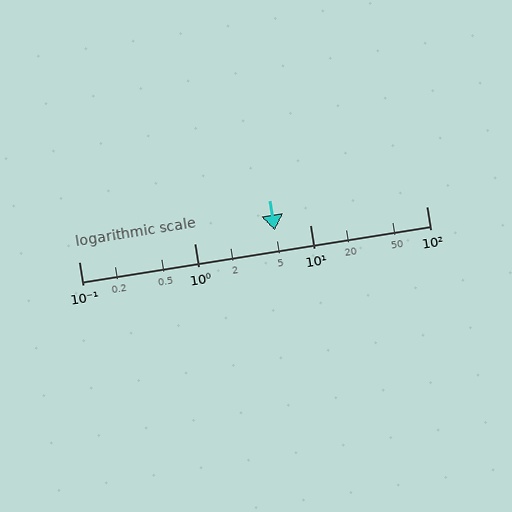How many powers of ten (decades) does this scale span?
The scale spans 3 decades, from 0.1 to 100.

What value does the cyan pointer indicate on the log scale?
The pointer indicates approximately 4.9.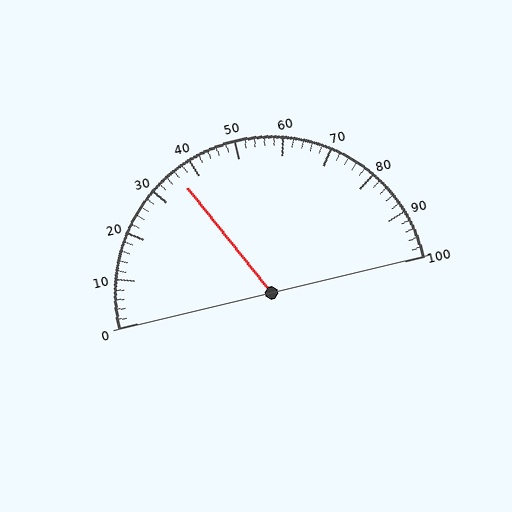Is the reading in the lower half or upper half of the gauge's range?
The reading is in the lower half of the range (0 to 100).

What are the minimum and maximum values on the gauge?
The gauge ranges from 0 to 100.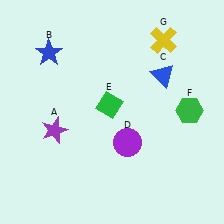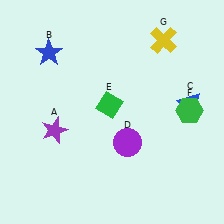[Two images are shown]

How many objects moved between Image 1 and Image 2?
1 object moved between the two images.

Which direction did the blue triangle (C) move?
The blue triangle (C) moved down.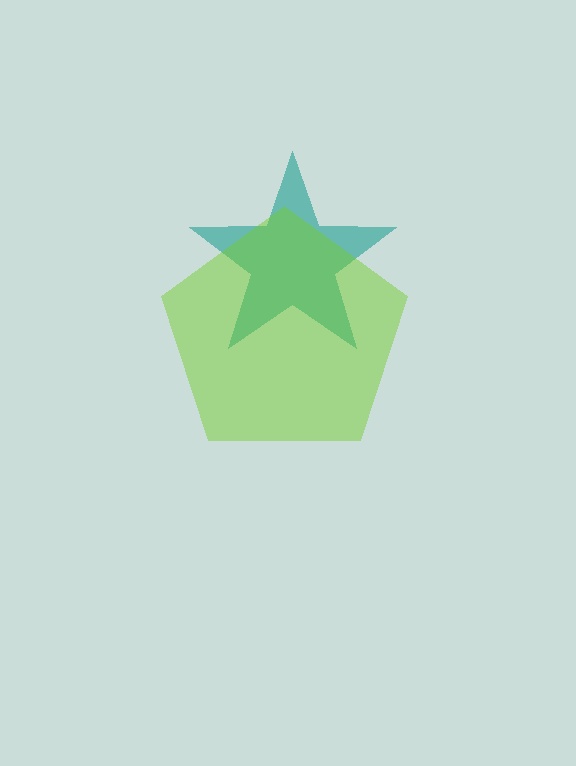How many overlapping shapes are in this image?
There are 2 overlapping shapes in the image.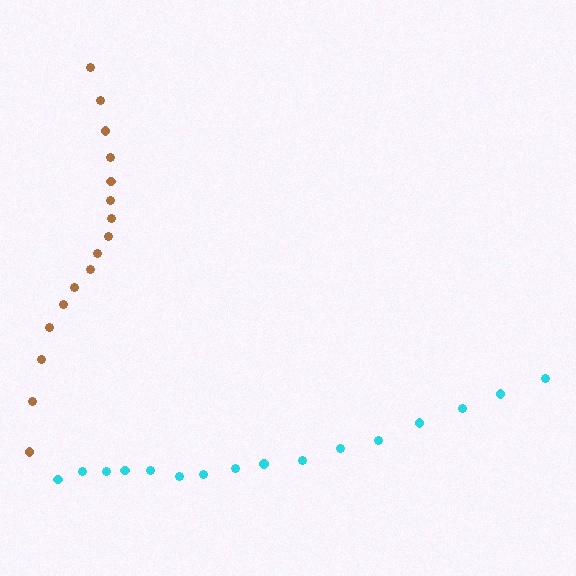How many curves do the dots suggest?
There are 2 distinct paths.